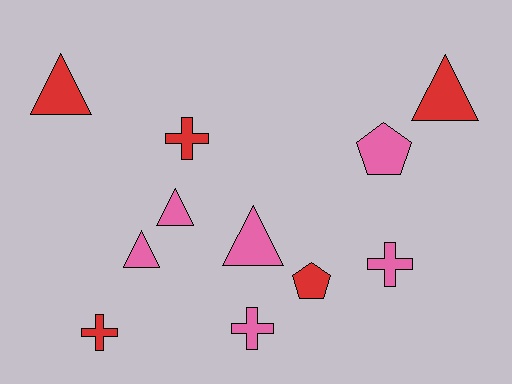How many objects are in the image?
There are 11 objects.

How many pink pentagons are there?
There is 1 pink pentagon.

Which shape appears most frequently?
Triangle, with 5 objects.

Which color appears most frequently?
Pink, with 6 objects.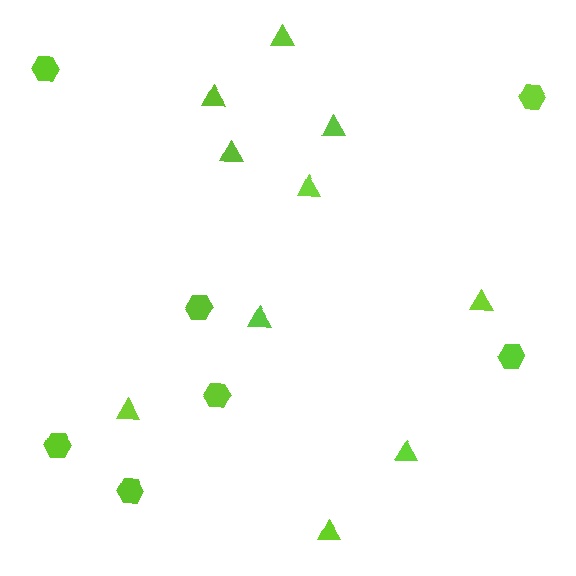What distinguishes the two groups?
There are 2 groups: one group of hexagons (7) and one group of triangles (10).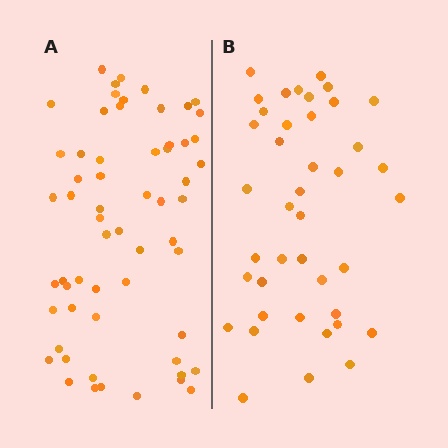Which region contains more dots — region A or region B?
Region A (the left region) has more dots.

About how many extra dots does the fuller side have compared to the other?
Region A has approximately 20 more dots than region B.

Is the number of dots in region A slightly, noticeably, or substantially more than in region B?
Region A has substantially more. The ratio is roughly 1.5 to 1.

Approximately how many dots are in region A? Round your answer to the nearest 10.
About 60 dots.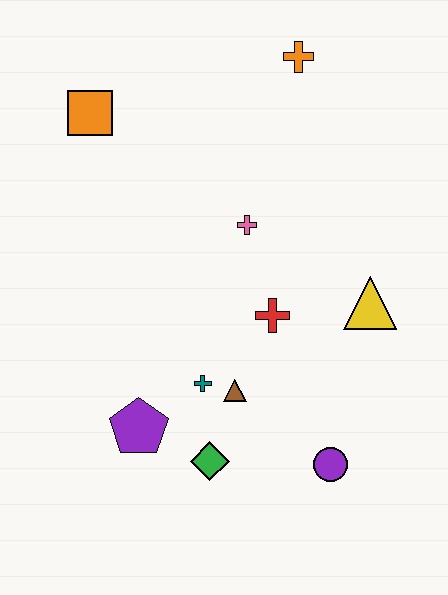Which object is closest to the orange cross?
The pink cross is closest to the orange cross.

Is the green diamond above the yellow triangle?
No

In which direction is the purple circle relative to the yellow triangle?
The purple circle is below the yellow triangle.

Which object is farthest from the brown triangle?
The orange cross is farthest from the brown triangle.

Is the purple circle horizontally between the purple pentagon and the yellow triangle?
Yes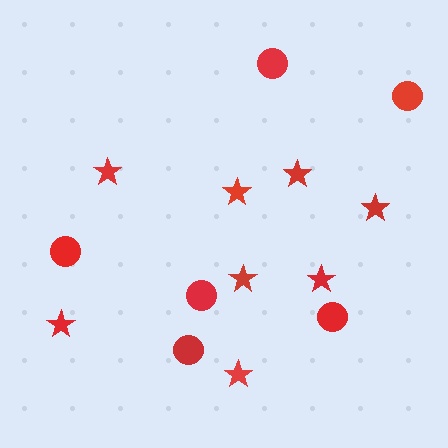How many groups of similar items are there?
There are 2 groups: one group of stars (8) and one group of circles (6).